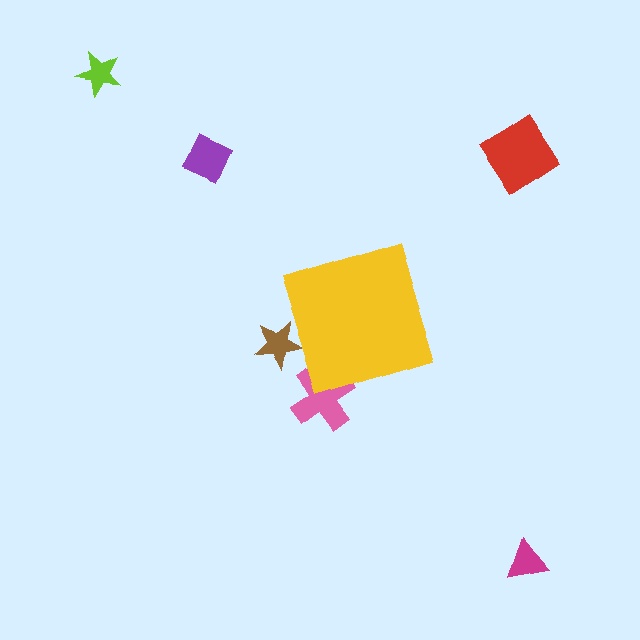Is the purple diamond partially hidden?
No, the purple diamond is fully visible.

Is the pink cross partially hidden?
Yes, the pink cross is partially hidden behind the yellow diamond.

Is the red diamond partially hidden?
No, the red diamond is fully visible.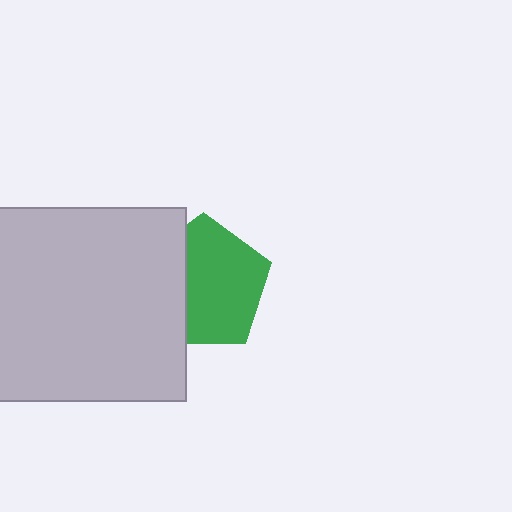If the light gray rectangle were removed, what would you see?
You would see the complete green pentagon.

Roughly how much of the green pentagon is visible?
Most of it is visible (roughly 66%).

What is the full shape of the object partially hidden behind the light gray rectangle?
The partially hidden object is a green pentagon.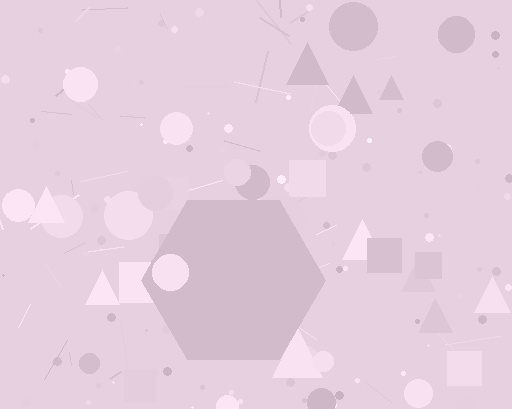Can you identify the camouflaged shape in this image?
The camouflaged shape is a hexagon.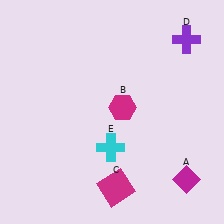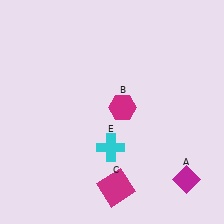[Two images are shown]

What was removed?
The purple cross (D) was removed in Image 2.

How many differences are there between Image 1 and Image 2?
There is 1 difference between the two images.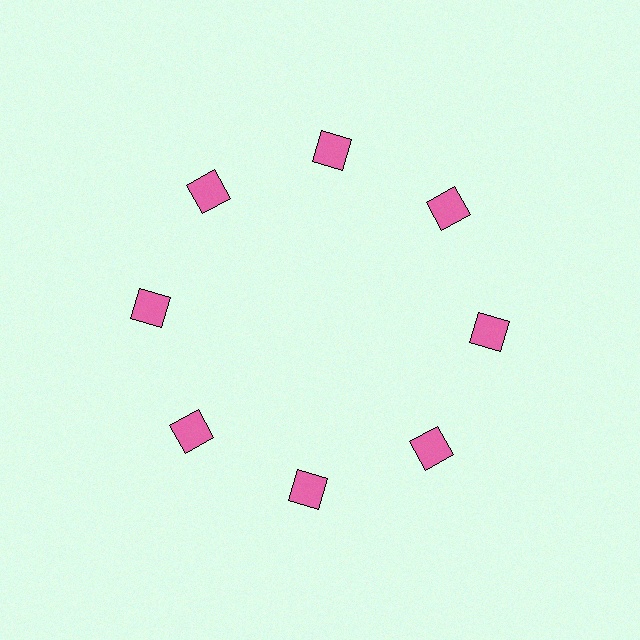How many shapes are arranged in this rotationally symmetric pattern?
There are 8 shapes, arranged in 8 groups of 1.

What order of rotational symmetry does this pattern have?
This pattern has 8-fold rotational symmetry.